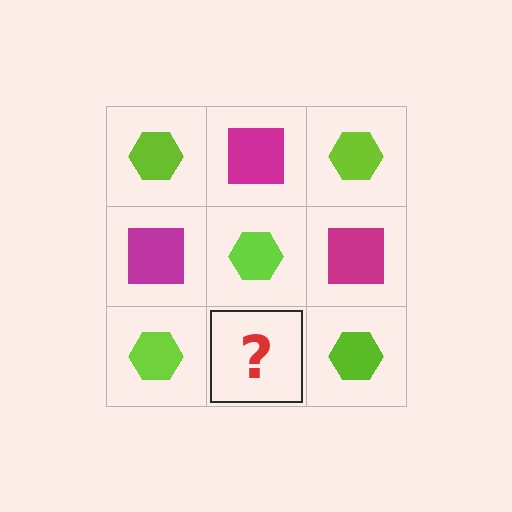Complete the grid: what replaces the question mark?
The question mark should be replaced with a magenta square.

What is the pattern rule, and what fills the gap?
The rule is that it alternates lime hexagon and magenta square in a checkerboard pattern. The gap should be filled with a magenta square.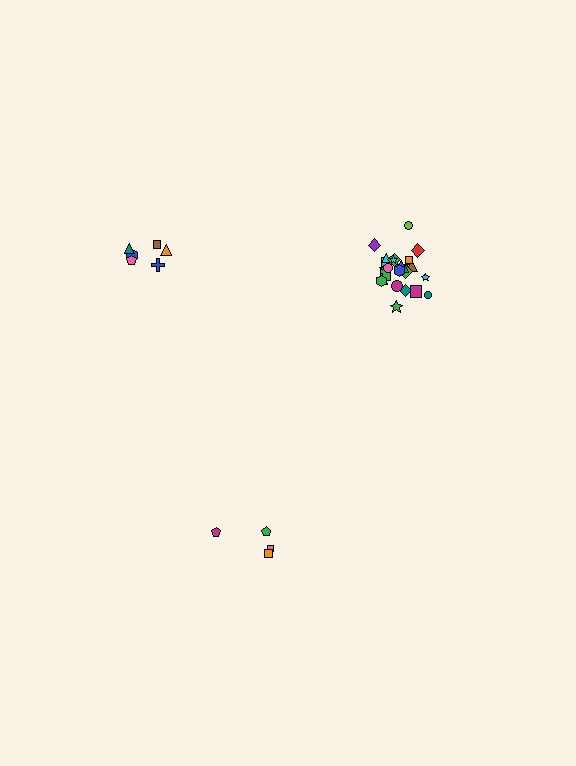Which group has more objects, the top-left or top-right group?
The top-right group.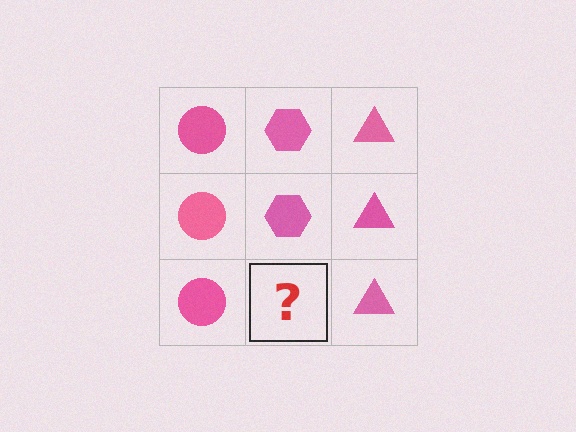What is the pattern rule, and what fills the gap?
The rule is that each column has a consistent shape. The gap should be filled with a pink hexagon.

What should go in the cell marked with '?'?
The missing cell should contain a pink hexagon.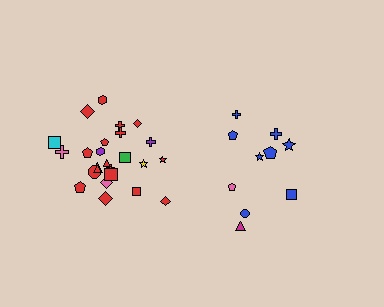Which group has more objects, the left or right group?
The left group.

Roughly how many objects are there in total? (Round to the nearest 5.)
Roughly 35 objects in total.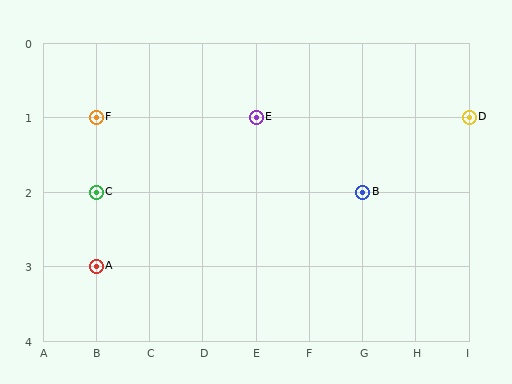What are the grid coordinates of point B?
Point B is at grid coordinates (G, 2).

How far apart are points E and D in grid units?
Points E and D are 4 columns apart.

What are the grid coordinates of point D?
Point D is at grid coordinates (I, 1).